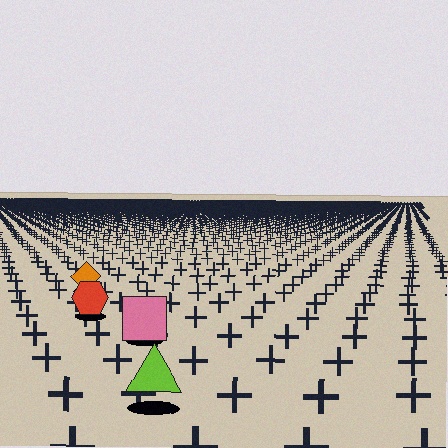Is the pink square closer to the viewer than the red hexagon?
Yes. The pink square is closer — you can tell from the texture gradient: the ground texture is coarser near it.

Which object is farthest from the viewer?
The orange diamond is farthest from the viewer. It appears smaller and the ground texture around it is denser.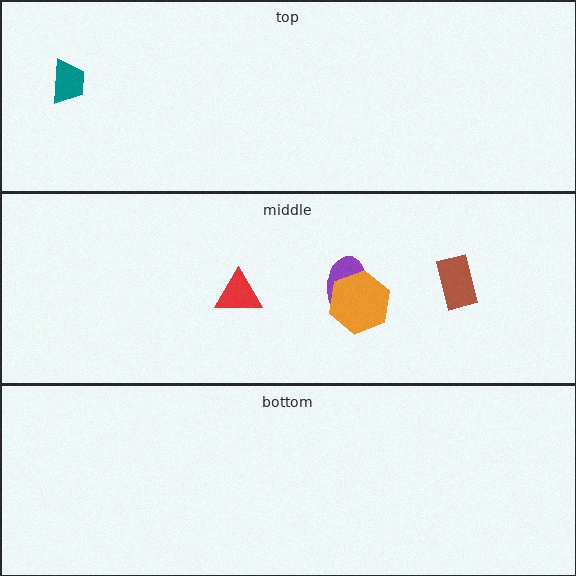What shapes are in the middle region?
The purple ellipse, the orange hexagon, the brown rectangle, the red triangle.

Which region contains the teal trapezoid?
The top region.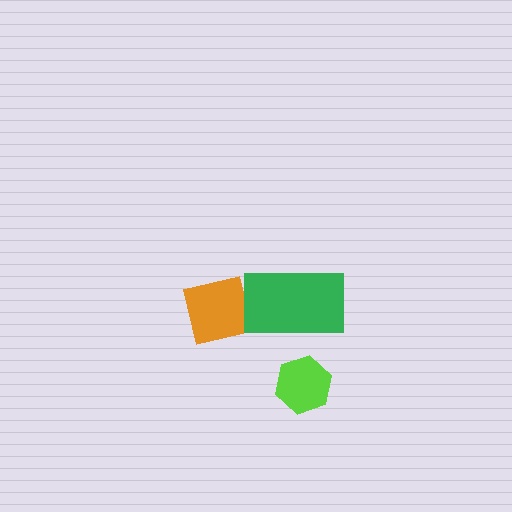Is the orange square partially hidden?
Yes, it is partially covered by another shape.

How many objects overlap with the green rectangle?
1 object overlaps with the green rectangle.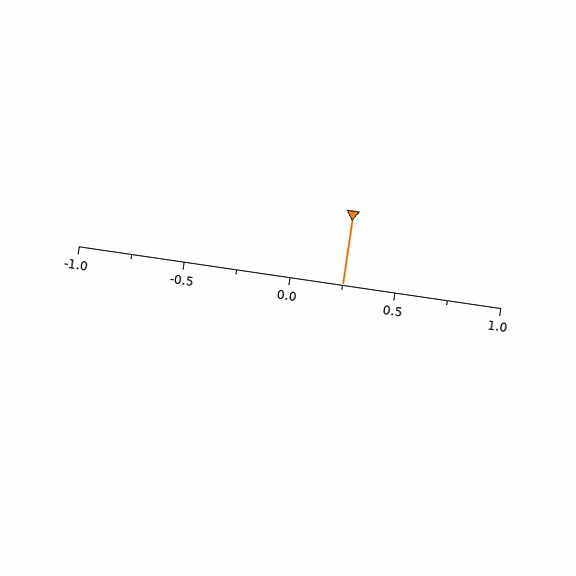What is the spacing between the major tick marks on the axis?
The major ticks are spaced 0.5 apart.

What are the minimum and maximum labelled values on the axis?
The axis runs from -1.0 to 1.0.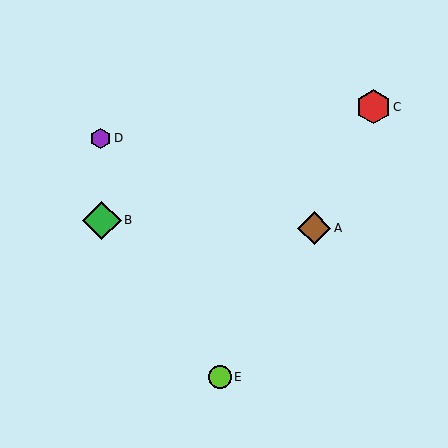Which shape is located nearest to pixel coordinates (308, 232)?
The brown diamond (labeled A) at (314, 228) is nearest to that location.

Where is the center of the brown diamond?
The center of the brown diamond is at (314, 228).